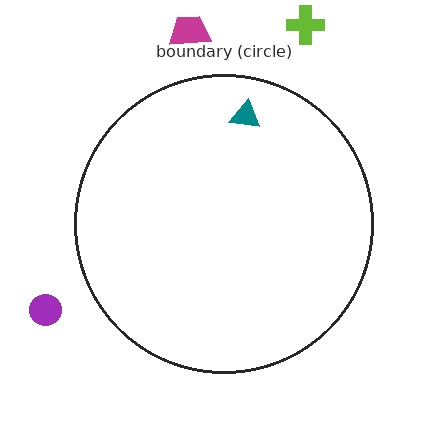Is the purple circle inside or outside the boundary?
Outside.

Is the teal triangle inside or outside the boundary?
Inside.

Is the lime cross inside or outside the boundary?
Outside.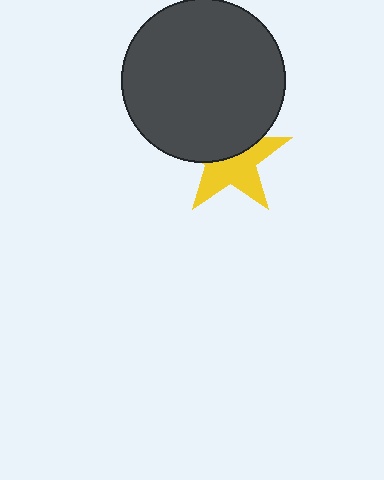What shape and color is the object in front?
The object in front is a dark gray circle.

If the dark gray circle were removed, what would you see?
You would see the complete yellow star.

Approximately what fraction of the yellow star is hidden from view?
Roughly 45% of the yellow star is hidden behind the dark gray circle.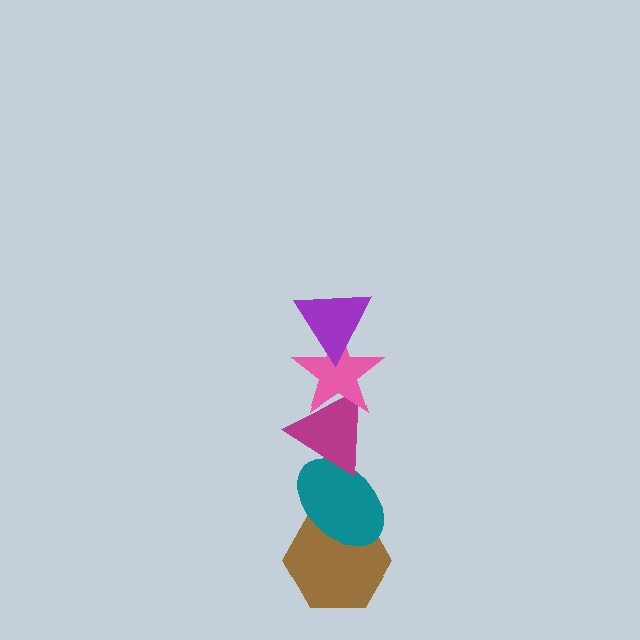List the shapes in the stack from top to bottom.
From top to bottom: the purple triangle, the pink star, the magenta triangle, the teal ellipse, the brown hexagon.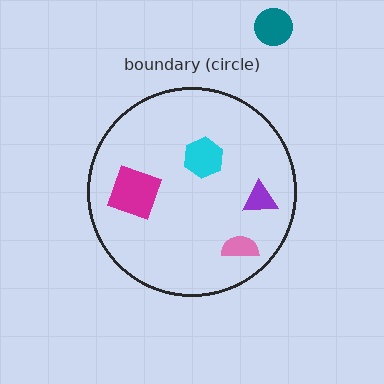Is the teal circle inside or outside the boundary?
Outside.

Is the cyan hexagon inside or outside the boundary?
Inside.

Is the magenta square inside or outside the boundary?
Inside.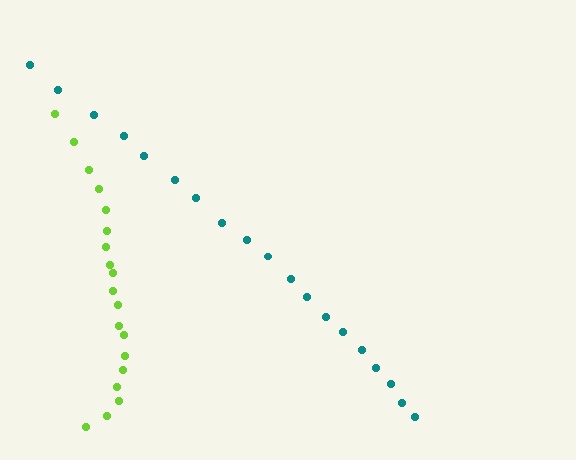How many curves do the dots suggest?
There are 2 distinct paths.